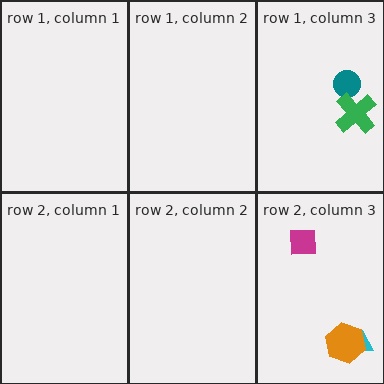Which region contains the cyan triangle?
The row 2, column 3 region.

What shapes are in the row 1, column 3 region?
The teal circle, the green cross.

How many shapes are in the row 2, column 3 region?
3.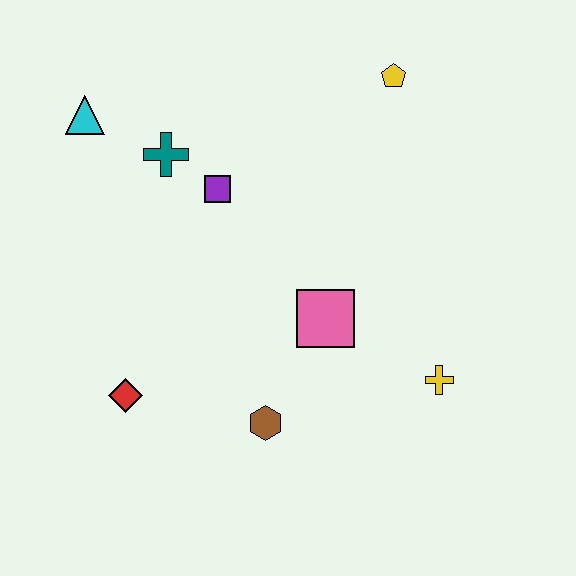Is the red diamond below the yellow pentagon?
Yes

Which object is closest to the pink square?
The brown hexagon is closest to the pink square.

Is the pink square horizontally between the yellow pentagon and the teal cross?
Yes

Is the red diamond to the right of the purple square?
No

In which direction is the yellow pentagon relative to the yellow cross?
The yellow pentagon is above the yellow cross.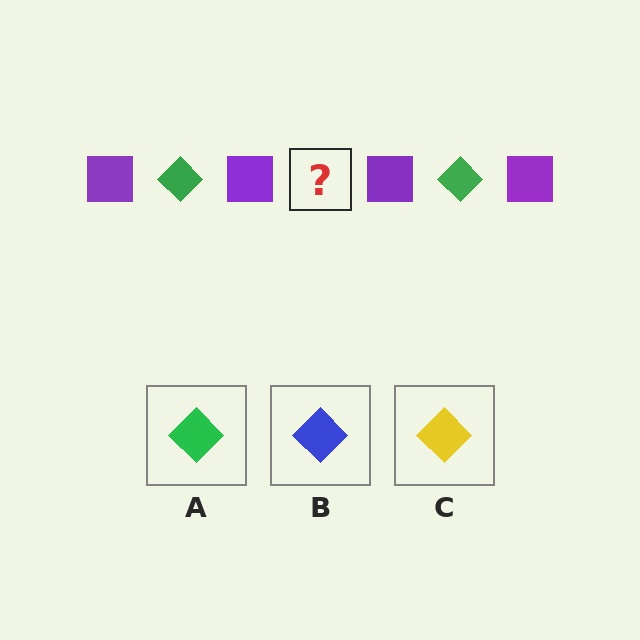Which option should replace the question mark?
Option A.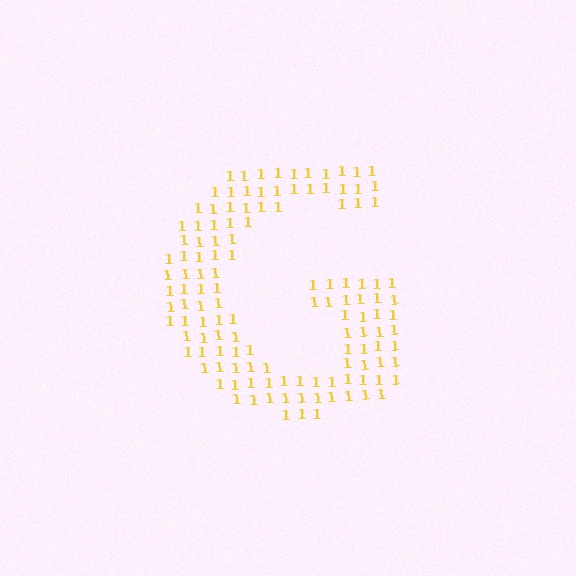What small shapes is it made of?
It is made of small digit 1's.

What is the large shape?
The large shape is the letter G.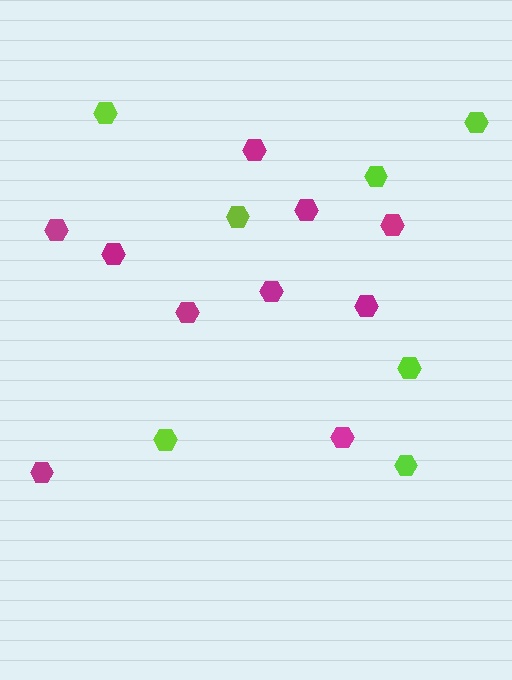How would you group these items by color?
There are 2 groups: one group of lime hexagons (7) and one group of magenta hexagons (10).